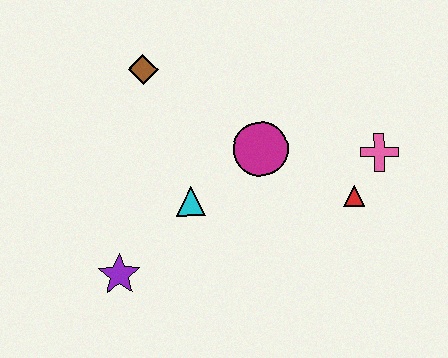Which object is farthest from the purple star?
The pink cross is farthest from the purple star.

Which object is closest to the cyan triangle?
The magenta circle is closest to the cyan triangle.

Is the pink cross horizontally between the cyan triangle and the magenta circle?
No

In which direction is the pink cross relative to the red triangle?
The pink cross is above the red triangle.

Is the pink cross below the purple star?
No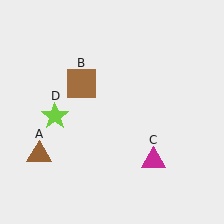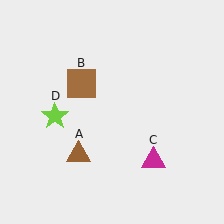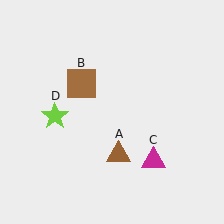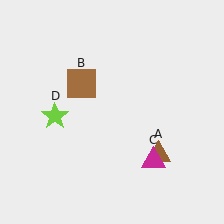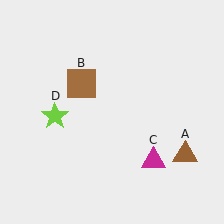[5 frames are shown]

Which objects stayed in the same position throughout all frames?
Brown square (object B) and magenta triangle (object C) and lime star (object D) remained stationary.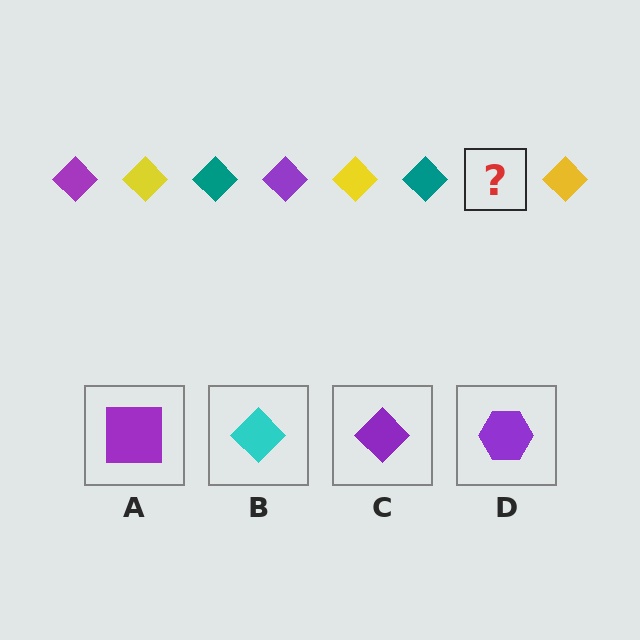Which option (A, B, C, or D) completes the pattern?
C.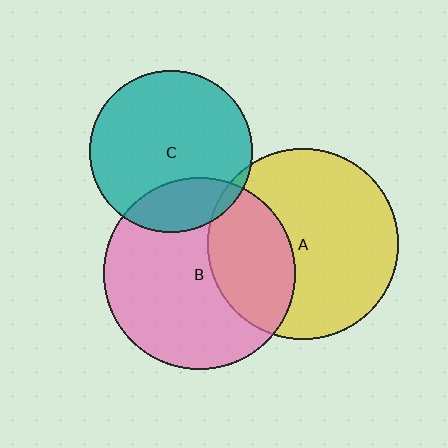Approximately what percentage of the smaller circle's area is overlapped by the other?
Approximately 35%.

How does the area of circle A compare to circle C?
Approximately 1.4 times.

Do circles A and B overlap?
Yes.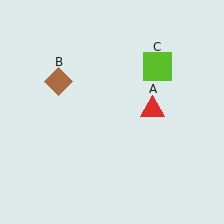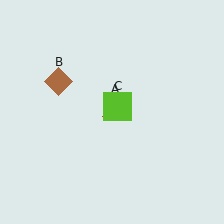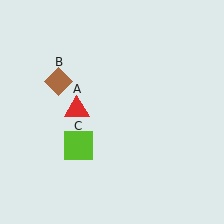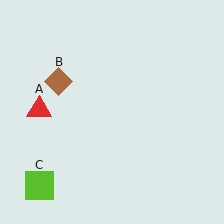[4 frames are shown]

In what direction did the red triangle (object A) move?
The red triangle (object A) moved left.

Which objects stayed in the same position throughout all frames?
Brown diamond (object B) remained stationary.